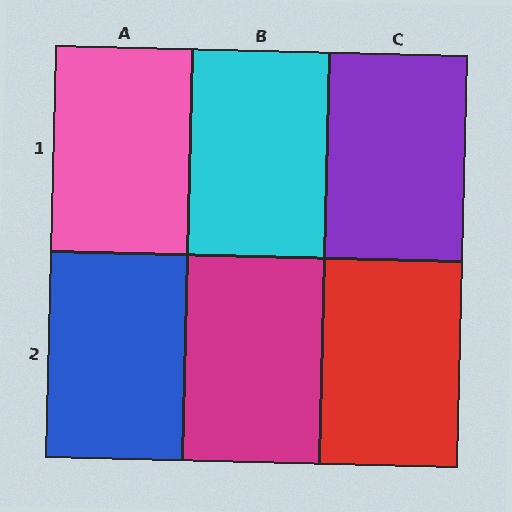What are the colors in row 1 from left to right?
Pink, cyan, purple.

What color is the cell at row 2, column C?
Red.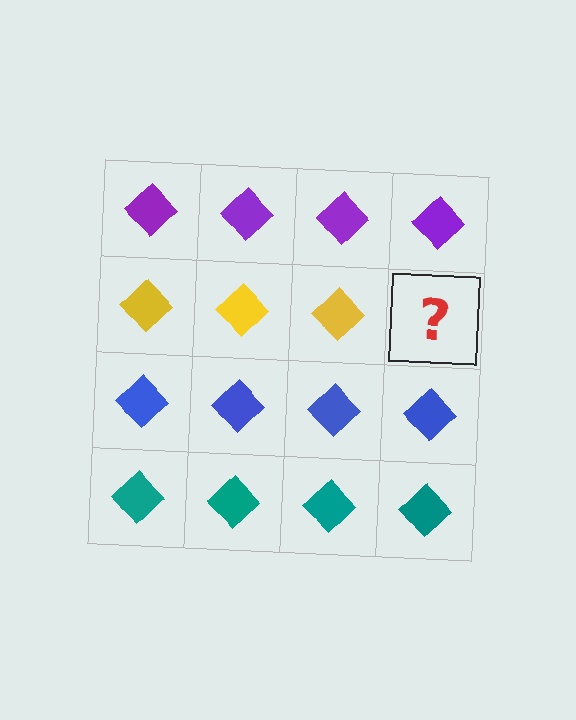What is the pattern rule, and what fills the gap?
The rule is that each row has a consistent color. The gap should be filled with a yellow diamond.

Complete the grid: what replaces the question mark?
The question mark should be replaced with a yellow diamond.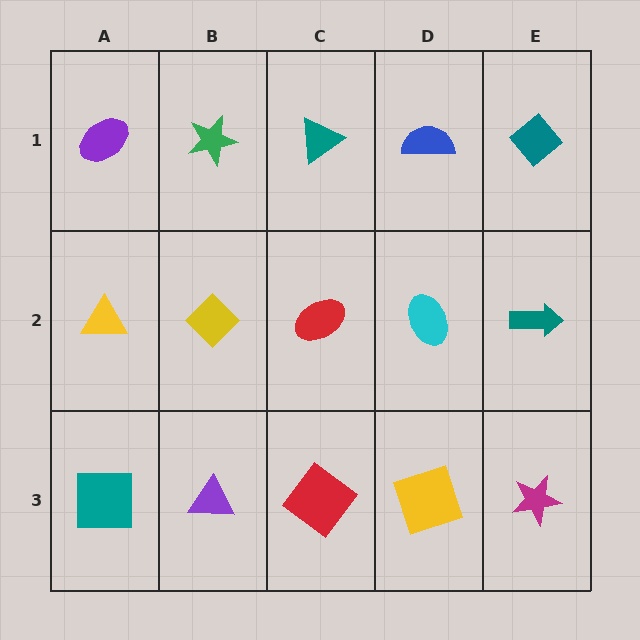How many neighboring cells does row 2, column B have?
4.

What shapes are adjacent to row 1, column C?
A red ellipse (row 2, column C), a green star (row 1, column B), a blue semicircle (row 1, column D).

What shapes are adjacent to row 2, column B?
A green star (row 1, column B), a purple triangle (row 3, column B), a yellow triangle (row 2, column A), a red ellipse (row 2, column C).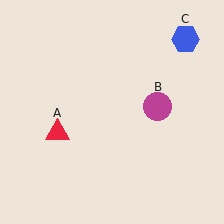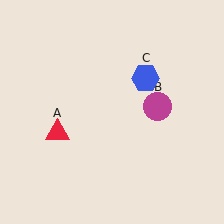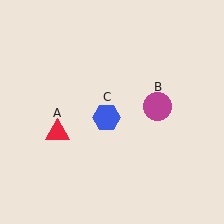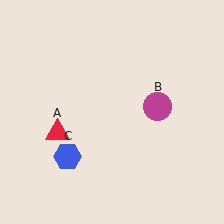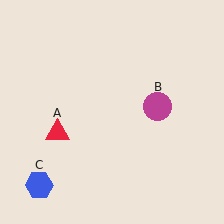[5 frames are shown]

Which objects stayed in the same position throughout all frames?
Red triangle (object A) and magenta circle (object B) remained stationary.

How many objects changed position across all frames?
1 object changed position: blue hexagon (object C).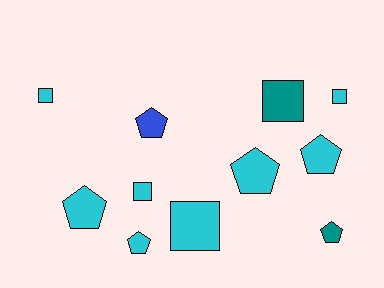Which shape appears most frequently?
Pentagon, with 6 objects.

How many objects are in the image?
There are 11 objects.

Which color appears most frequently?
Cyan, with 8 objects.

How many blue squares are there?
There are no blue squares.